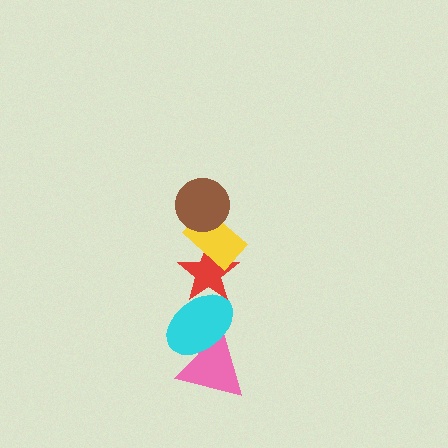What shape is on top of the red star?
The yellow rectangle is on top of the red star.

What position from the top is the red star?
The red star is 3rd from the top.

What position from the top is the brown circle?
The brown circle is 1st from the top.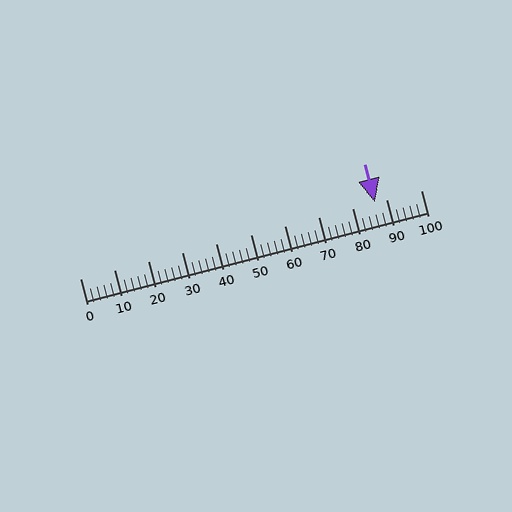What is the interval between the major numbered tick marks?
The major tick marks are spaced 10 units apart.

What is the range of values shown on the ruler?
The ruler shows values from 0 to 100.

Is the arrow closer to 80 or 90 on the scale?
The arrow is closer to 90.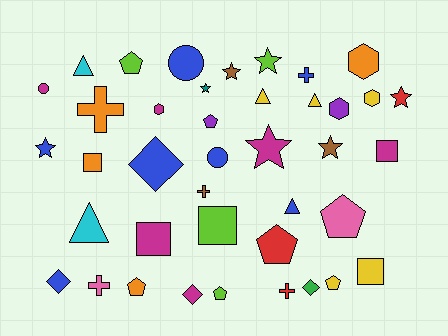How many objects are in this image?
There are 40 objects.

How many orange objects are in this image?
There are 4 orange objects.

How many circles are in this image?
There are 3 circles.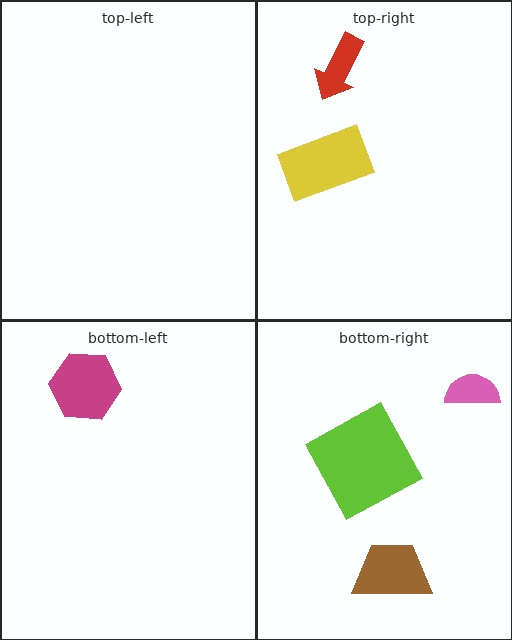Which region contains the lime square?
The bottom-right region.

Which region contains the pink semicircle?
The bottom-right region.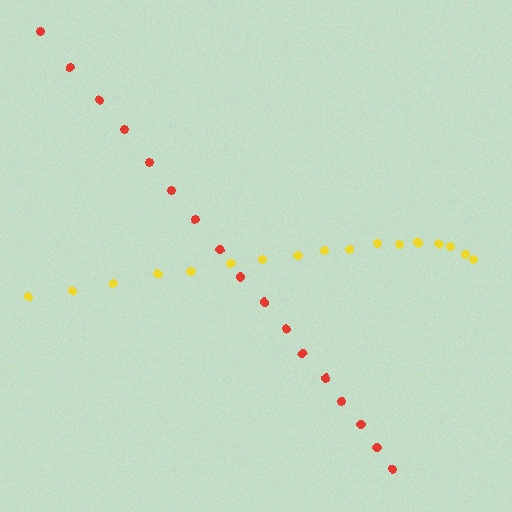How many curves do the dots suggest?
There are 2 distinct paths.